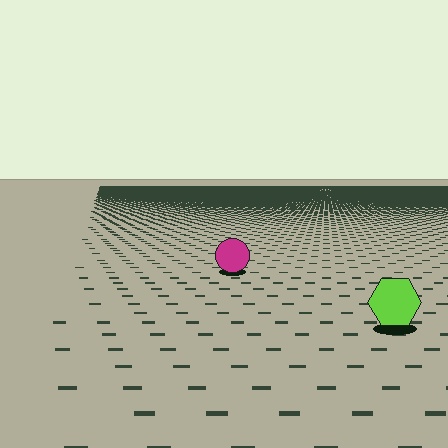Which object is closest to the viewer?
The lime hexagon is closest. The texture marks near it are larger and more spread out.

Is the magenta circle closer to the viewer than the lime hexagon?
No. The lime hexagon is closer — you can tell from the texture gradient: the ground texture is coarser near it.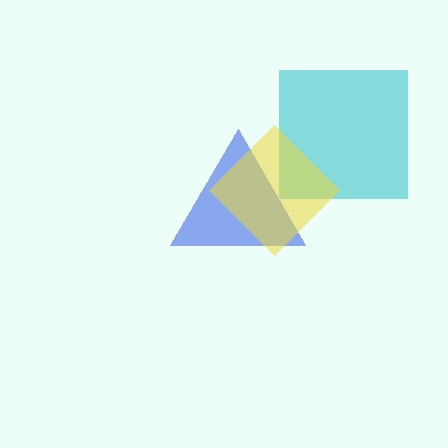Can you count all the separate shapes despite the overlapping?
Yes, there are 3 separate shapes.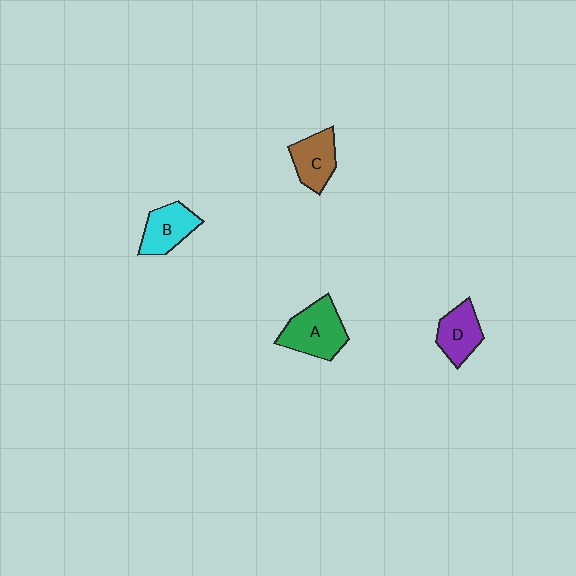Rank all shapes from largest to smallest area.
From largest to smallest: A (green), B (cyan), C (brown), D (purple).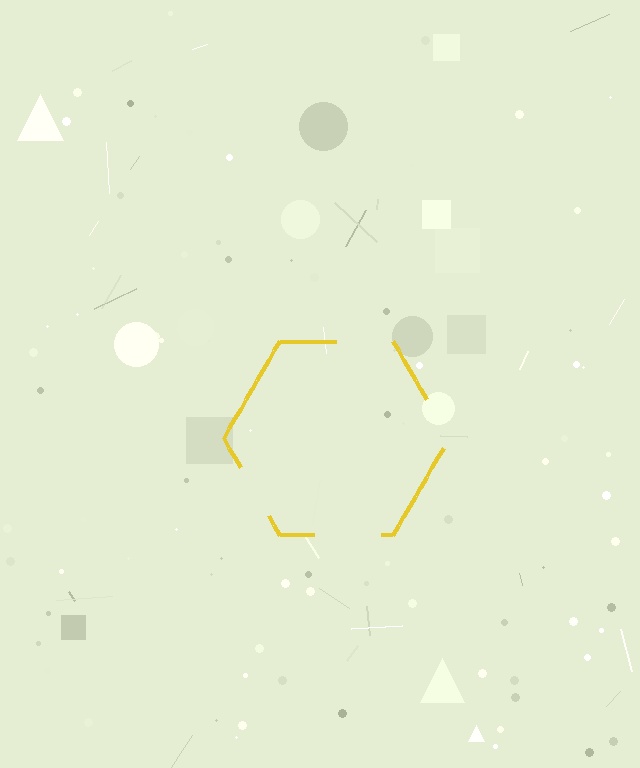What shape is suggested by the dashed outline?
The dashed outline suggests a hexagon.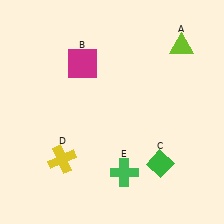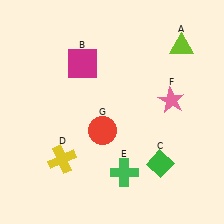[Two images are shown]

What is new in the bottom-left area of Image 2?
A red circle (G) was added in the bottom-left area of Image 2.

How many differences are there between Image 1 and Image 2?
There are 2 differences between the two images.